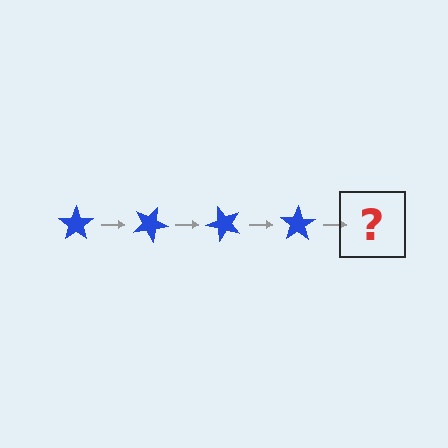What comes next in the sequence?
The next element should be a blue star rotated 100 degrees.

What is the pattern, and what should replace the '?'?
The pattern is that the star rotates 25 degrees each step. The '?' should be a blue star rotated 100 degrees.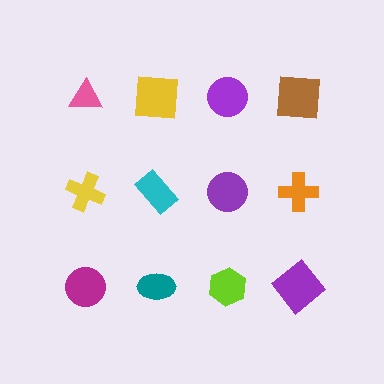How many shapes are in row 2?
4 shapes.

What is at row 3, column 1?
A magenta circle.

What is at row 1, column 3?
A purple circle.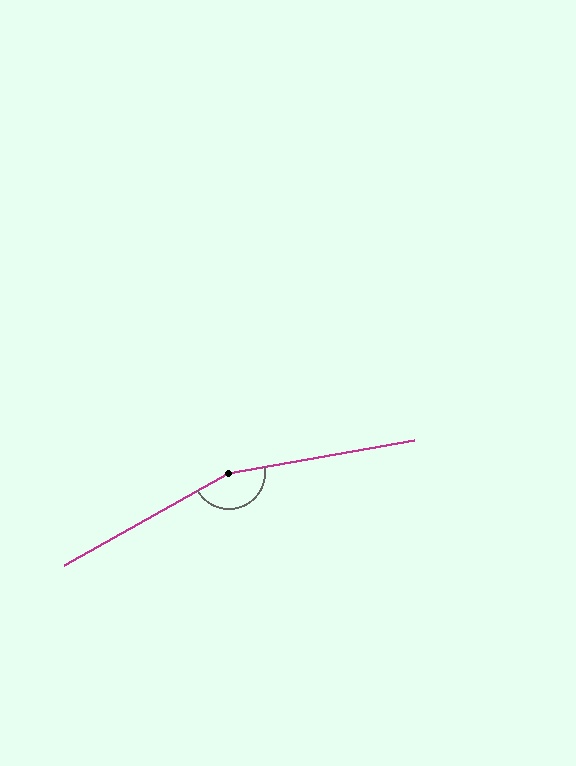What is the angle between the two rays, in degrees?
Approximately 161 degrees.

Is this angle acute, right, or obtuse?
It is obtuse.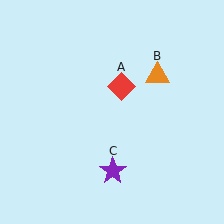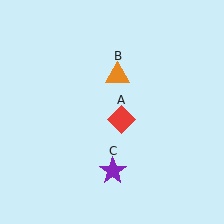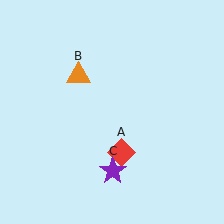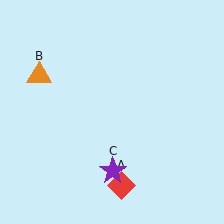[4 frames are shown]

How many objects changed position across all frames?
2 objects changed position: red diamond (object A), orange triangle (object B).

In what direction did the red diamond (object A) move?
The red diamond (object A) moved down.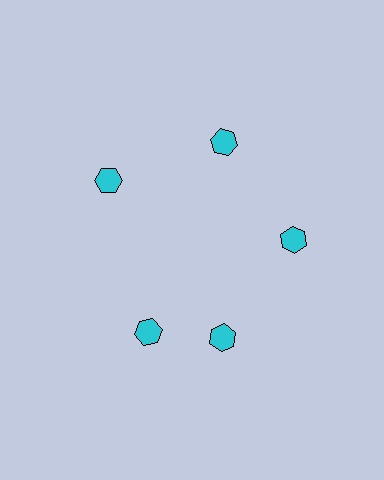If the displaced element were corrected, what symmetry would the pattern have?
It would have 5-fold rotational symmetry — the pattern would map onto itself every 72 degrees.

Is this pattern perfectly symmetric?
No. The 5 cyan hexagons are arranged in a ring, but one element near the 8 o'clock position is rotated out of alignment along the ring, breaking the 5-fold rotational symmetry.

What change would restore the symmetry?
The symmetry would be restored by rotating it back into even spacing with its neighbors so that all 5 hexagons sit at equal angles and equal distance from the center.